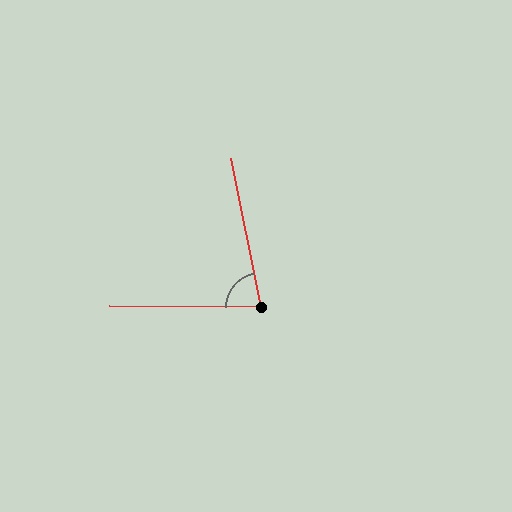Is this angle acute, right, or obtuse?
It is acute.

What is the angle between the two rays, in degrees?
Approximately 78 degrees.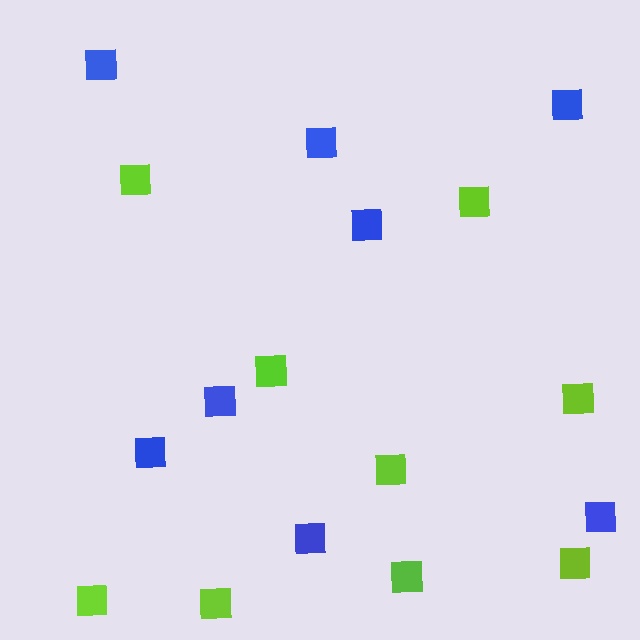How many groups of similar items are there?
There are 2 groups: one group of blue squares (8) and one group of lime squares (9).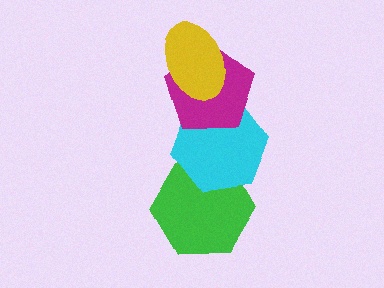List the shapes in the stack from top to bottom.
From top to bottom: the yellow ellipse, the magenta pentagon, the cyan hexagon, the green hexagon.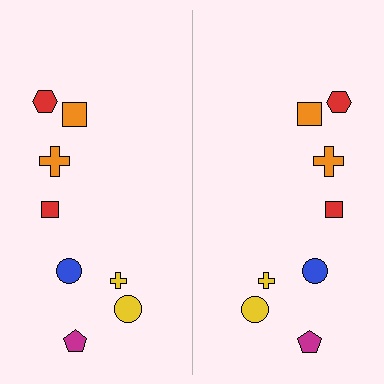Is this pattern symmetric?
Yes, this pattern has bilateral (reflection) symmetry.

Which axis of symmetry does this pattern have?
The pattern has a vertical axis of symmetry running through the center of the image.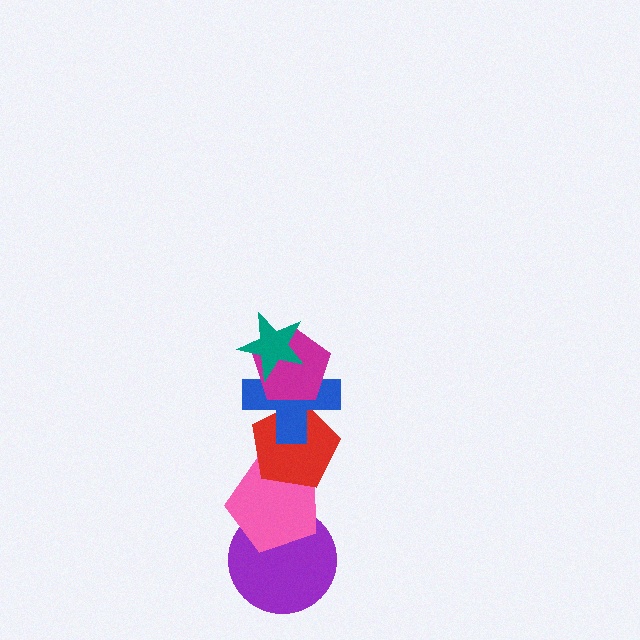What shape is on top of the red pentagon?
The blue cross is on top of the red pentagon.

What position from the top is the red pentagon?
The red pentagon is 4th from the top.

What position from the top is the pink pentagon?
The pink pentagon is 5th from the top.